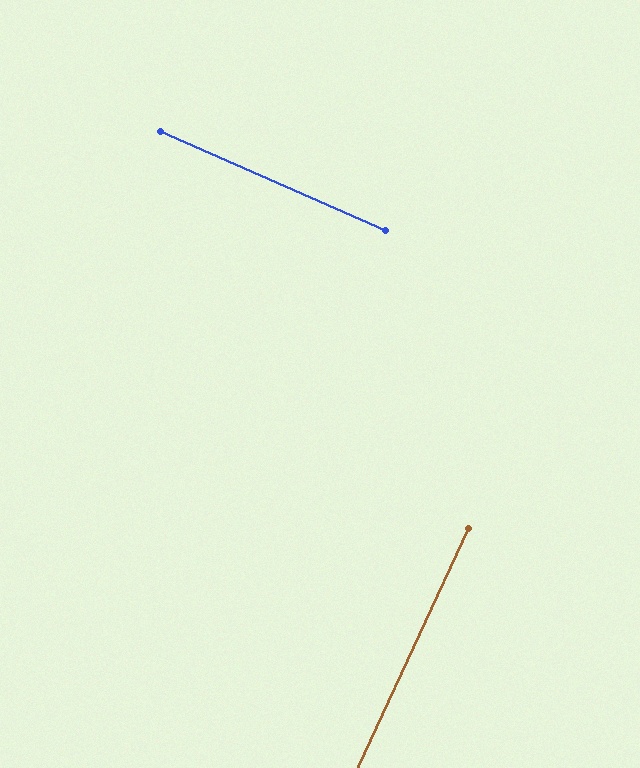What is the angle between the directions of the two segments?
Approximately 89 degrees.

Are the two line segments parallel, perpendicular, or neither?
Perpendicular — they meet at approximately 89°.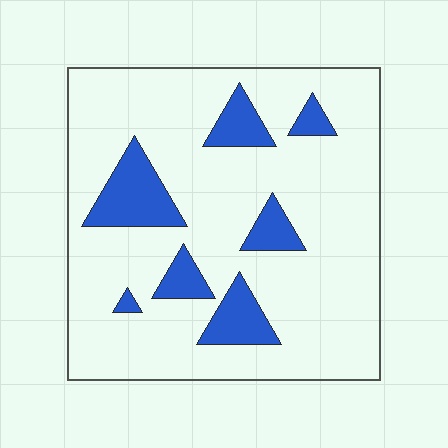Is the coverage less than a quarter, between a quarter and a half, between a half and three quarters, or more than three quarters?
Less than a quarter.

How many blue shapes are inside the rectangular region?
7.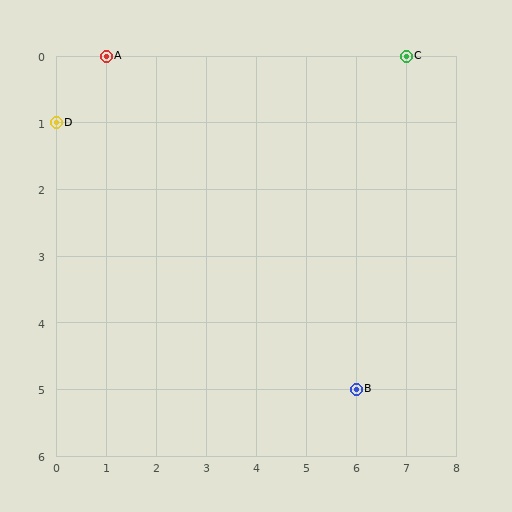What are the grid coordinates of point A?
Point A is at grid coordinates (1, 0).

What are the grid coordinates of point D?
Point D is at grid coordinates (0, 1).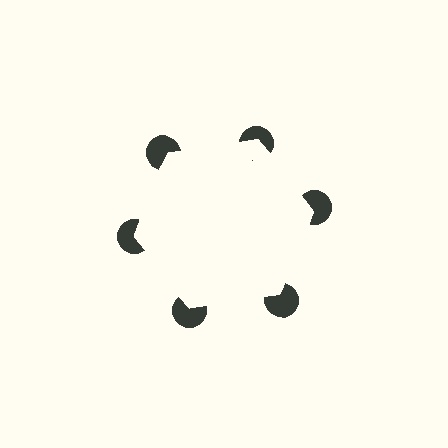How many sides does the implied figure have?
6 sides.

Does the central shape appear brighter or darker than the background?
It typically appears slightly brighter than the background, even though no actual brightness change is drawn.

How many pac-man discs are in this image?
There are 6 — one at each vertex of the illusory hexagon.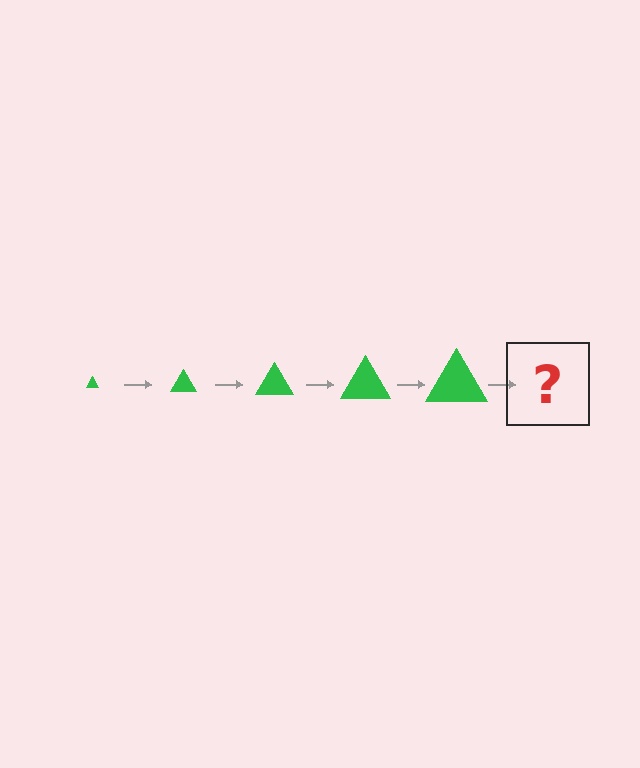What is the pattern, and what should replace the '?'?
The pattern is that the triangle gets progressively larger each step. The '?' should be a green triangle, larger than the previous one.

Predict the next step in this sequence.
The next step is a green triangle, larger than the previous one.